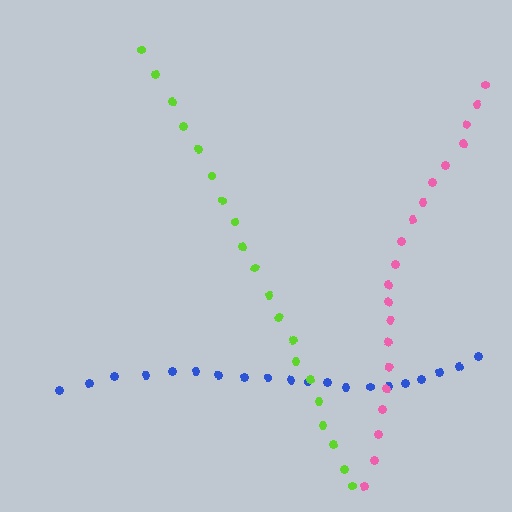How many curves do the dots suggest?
There are 3 distinct paths.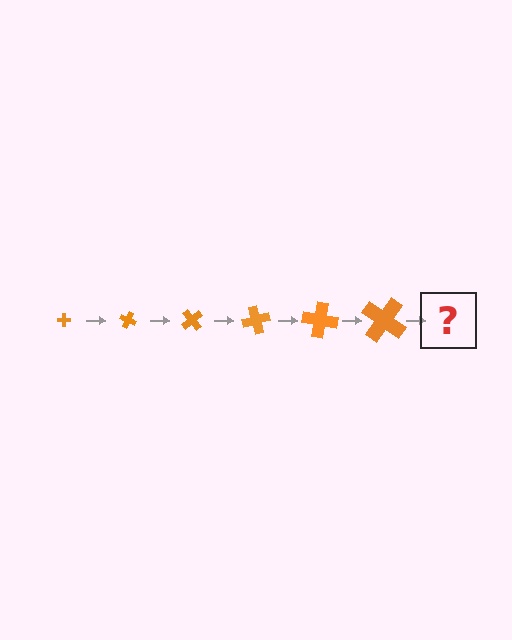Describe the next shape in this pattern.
It should be a cross, larger than the previous one and rotated 150 degrees from the start.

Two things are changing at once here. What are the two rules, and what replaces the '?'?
The two rules are that the cross grows larger each step and it rotates 25 degrees each step. The '?' should be a cross, larger than the previous one and rotated 150 degrees from the start.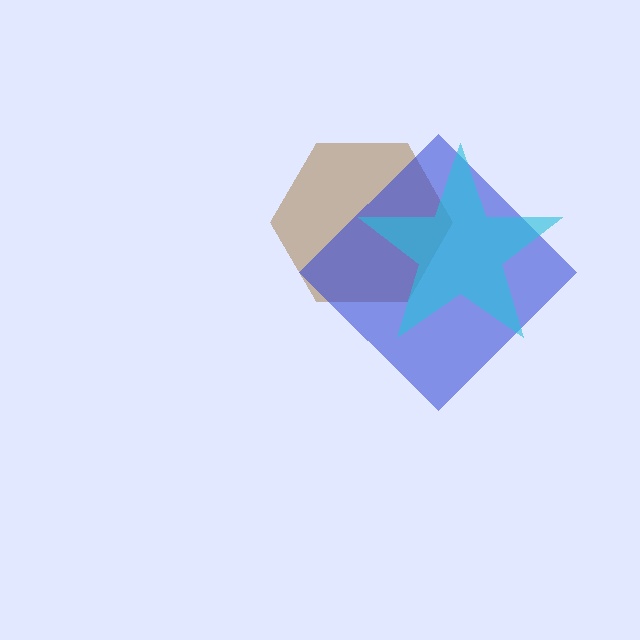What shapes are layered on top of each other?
The layered shapes are: a brown hexagon, a blue diamond, a cyan star.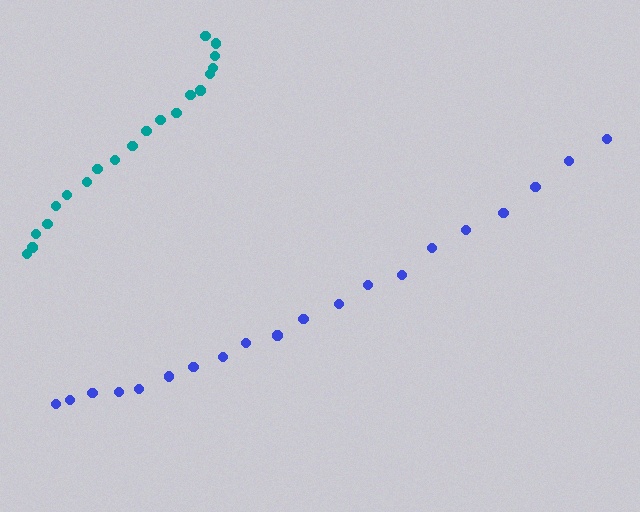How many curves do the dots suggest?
There are 2 distinct paths.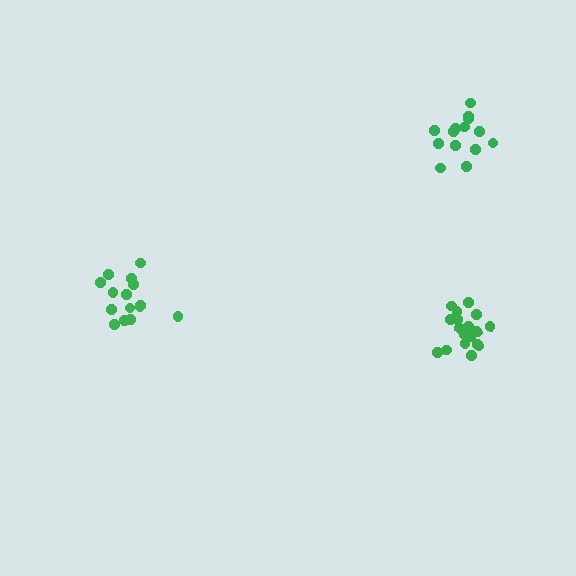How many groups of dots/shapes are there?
There are 3 groups.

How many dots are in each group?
Group 1: 18 dots, Group 2: 15 dots, Group 3: 14 dots (47 total).